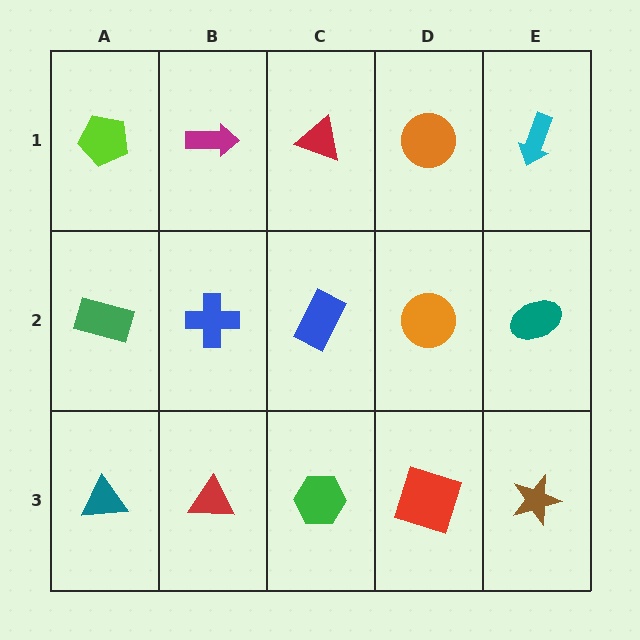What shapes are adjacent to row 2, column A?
A lime pentagon (row 1, column A), a teal triangle (row 3, column A), a blue cross (row 2, column B).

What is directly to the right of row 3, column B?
A green hexagon.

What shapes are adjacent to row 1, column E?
A teal ellipse (row 2, column E), an orange circle (row 1, column D).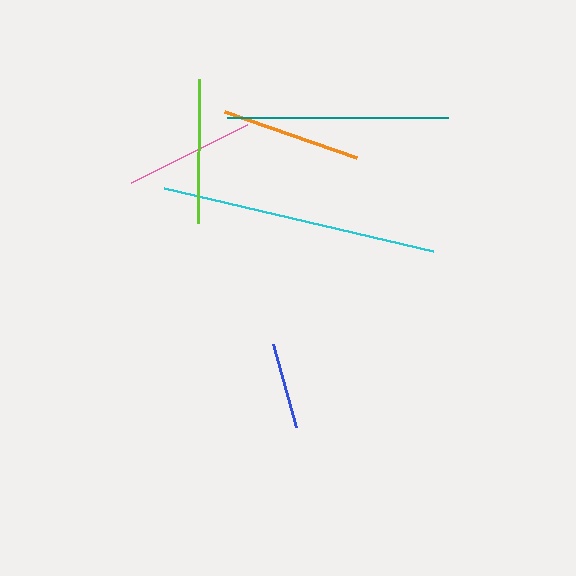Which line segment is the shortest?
The blue line is the shortest at approximately 86 pixels.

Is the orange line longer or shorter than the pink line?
The orange line is longer than the pink line.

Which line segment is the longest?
The cyan line is the longest at approximately 276 pixels.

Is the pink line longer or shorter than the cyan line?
The cyan line is longer than the pink line.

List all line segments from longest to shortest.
From longest to shortest: cyan, teal, lime, orange, pink, blue.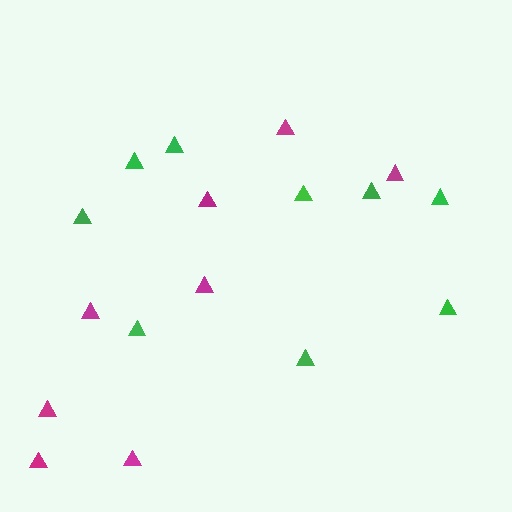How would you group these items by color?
There are 2 groups: one group of magenta triangles (8) and one group of green triangles (9).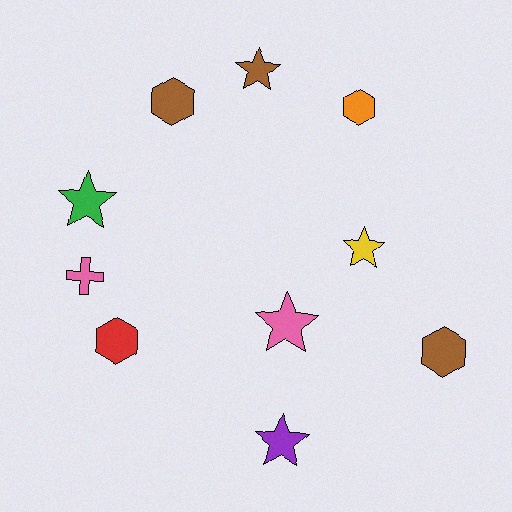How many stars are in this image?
There are 5 stars.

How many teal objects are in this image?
There are no teal objects.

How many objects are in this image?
There are 10 objects.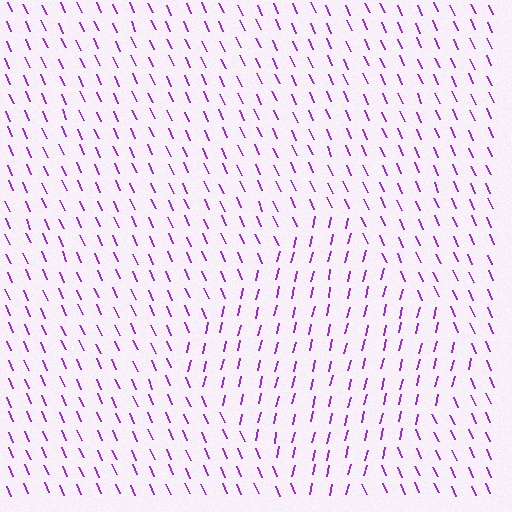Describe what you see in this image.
The image is filled with small purple line segments. A diamond region in the image has lines oriented differently from the surrounding lines, creating a visible texture boundary.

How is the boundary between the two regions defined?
The boundary is defined purely by a change in line orientation (approximately 37 degrees difference). All lines are the same color and thickness.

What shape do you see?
I see a diamond.